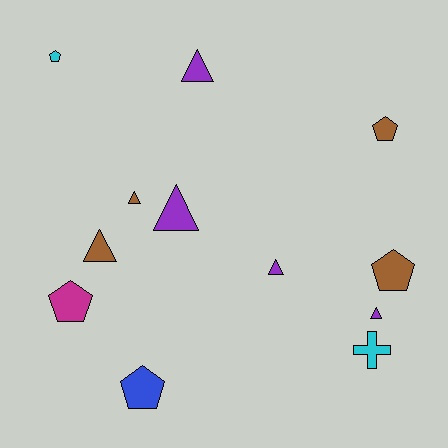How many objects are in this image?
There are 12 objects.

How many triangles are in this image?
There are 6 triangles.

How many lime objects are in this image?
There are no lime objects.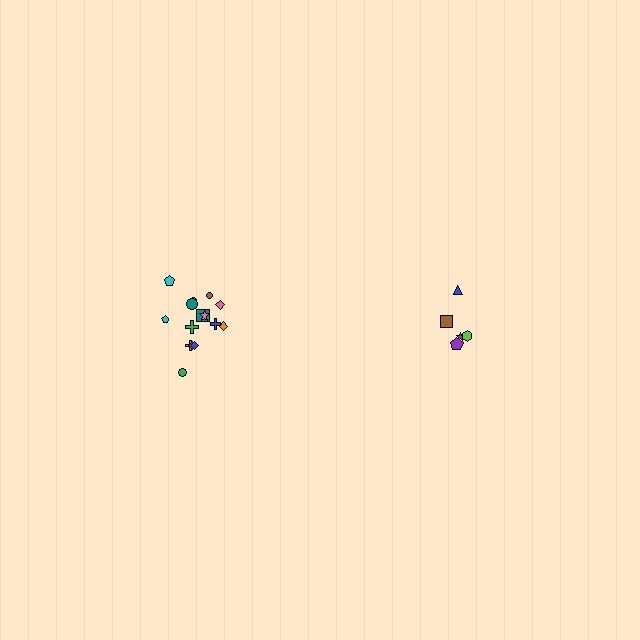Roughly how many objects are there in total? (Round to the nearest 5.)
Roughly 20 objects in total.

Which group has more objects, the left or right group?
The left group.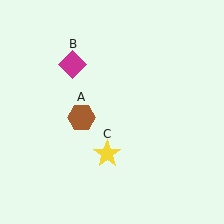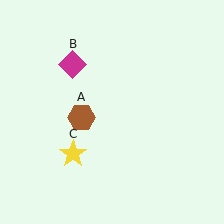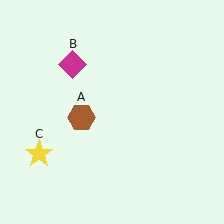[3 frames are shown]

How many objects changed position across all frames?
1 object changed position: yellow star (object C).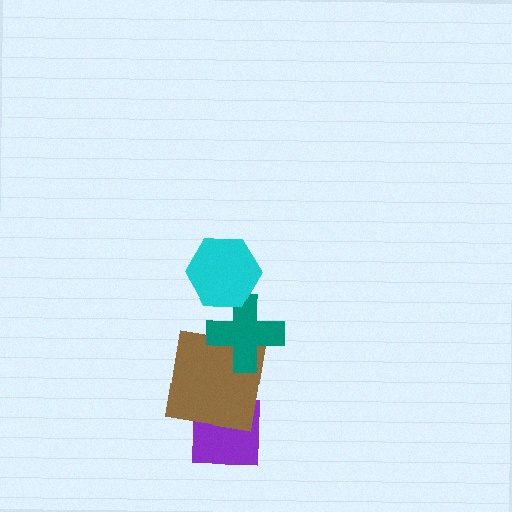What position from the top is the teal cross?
The teal cross is 2nd from the top.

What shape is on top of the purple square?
The brown square is on top of the purple square.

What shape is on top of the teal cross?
The cyan hexagon is on top of the teal cross.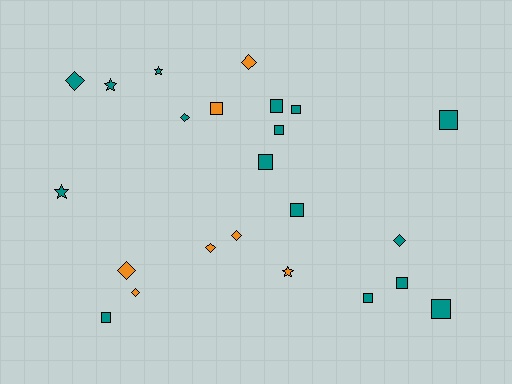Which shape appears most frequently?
Square, with 11 objects.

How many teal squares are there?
There are 10 teal squares.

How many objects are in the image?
There are 23 objects.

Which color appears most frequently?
Teal, with 16 objects.